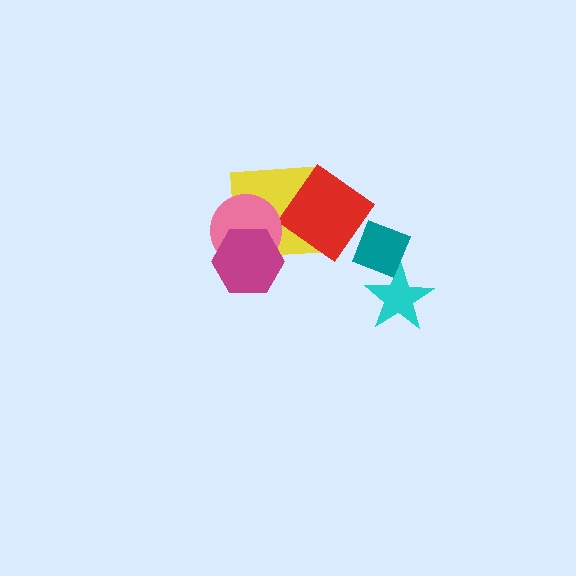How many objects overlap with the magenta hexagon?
2 objects overlap with the magenta hexagon.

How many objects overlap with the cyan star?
1 object overlaps with the cyan star.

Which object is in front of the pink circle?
The magenta hexagon is in front of the pink circle.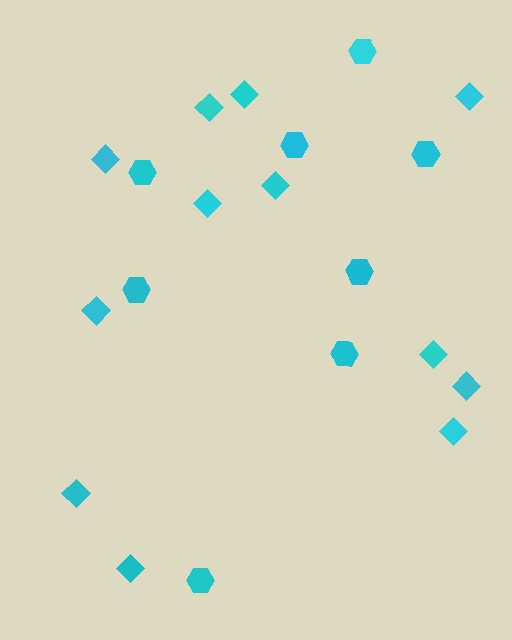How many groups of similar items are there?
There are 2 groups: one group of diamonds (12) and one group of hexagons (8).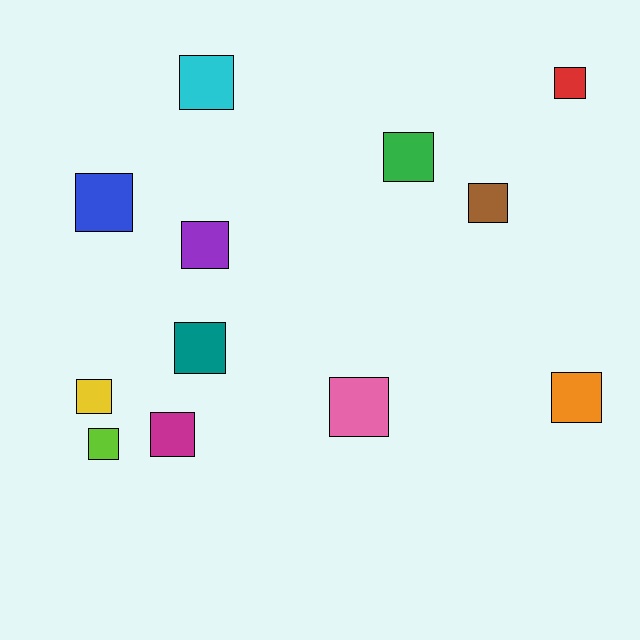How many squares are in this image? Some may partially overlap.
There are 12 squares.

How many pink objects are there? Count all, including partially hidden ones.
There is 1 pink object.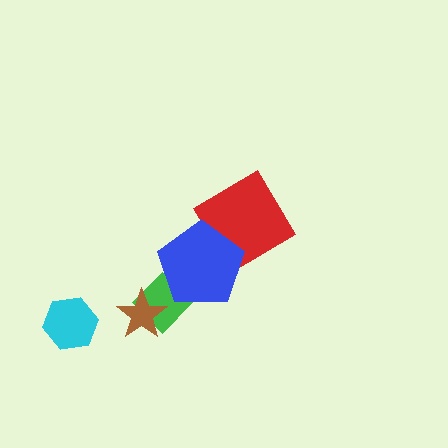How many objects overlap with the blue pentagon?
2 objects overlap with the blue pentagon.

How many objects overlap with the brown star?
1 object overlaps with the brown star.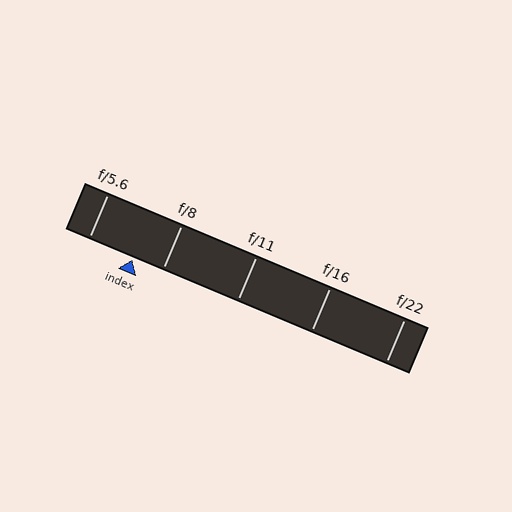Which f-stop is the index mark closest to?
The index mark is closest to f/8.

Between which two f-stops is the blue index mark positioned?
The index mark is between f/5.6 and f/8.